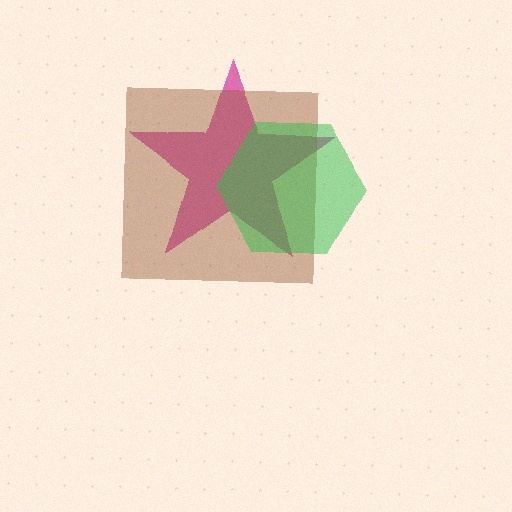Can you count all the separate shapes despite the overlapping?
Yes, there are 3 separate shapes.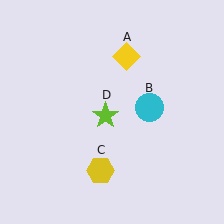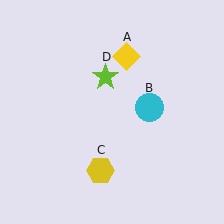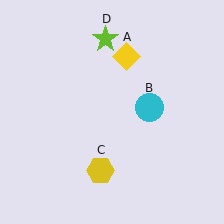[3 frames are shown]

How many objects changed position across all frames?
1 object changed position: lime star (object D).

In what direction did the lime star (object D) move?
The lime star (object D) moved up.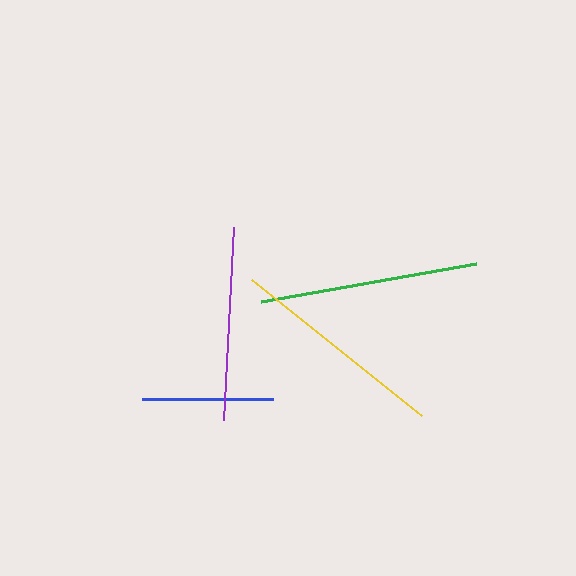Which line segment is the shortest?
The blue line is the shortest at approximately 131 pixels.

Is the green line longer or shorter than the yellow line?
The green line is longer than the yellow line.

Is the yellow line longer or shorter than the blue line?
The yellow line is longer than the blue line.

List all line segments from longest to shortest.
From longest to shortest: green, yellow, purple, blue.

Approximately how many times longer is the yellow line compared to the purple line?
The yellow line is approximately 1.1 times the length of the purple line.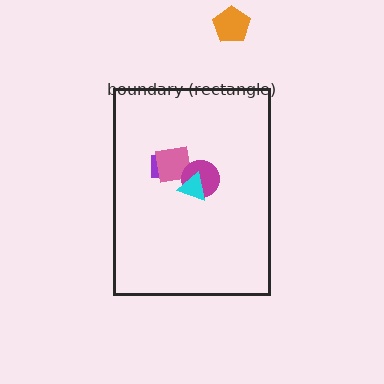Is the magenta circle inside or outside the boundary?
Inside.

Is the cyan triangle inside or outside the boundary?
Inside.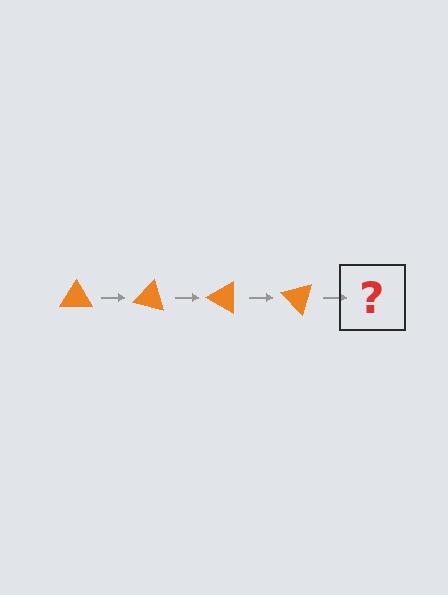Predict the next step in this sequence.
The next step is an orange triangle rotated 60 degrees.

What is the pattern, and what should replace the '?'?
The pattern is that the triangle rotates 15 degrees each step. The '?' should be an orange triangle rotated 60 degrees.